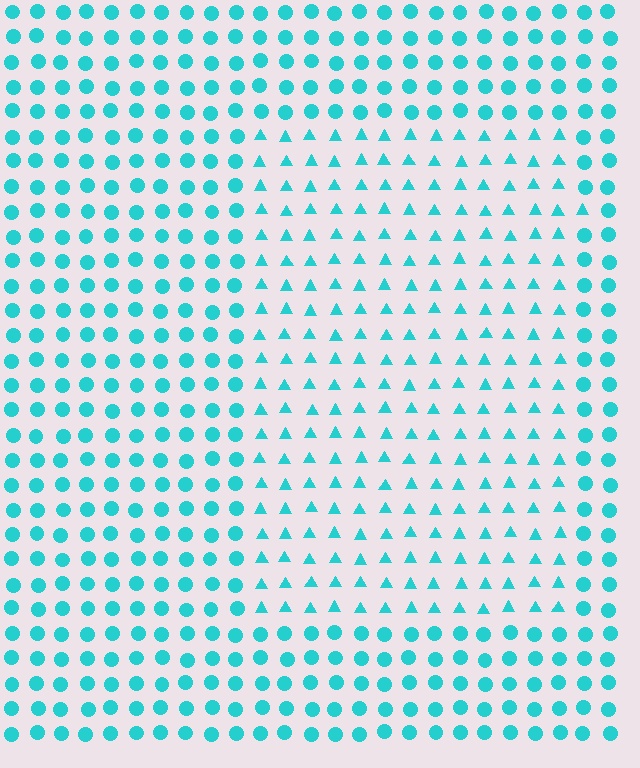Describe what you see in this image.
The image is filled with small cyan elements arranged in a uniform grid. A rectangle-shaped region contains triangles, while the surrounding area contains circles. The boundary is defined purely by the change in element shape.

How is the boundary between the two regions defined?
The boundary is defined by a change in element shape: triangles inside vs. circles outside. All elements share the same color and spacing.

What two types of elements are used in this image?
The image uses triangles inside the rectangle region and circles outside it.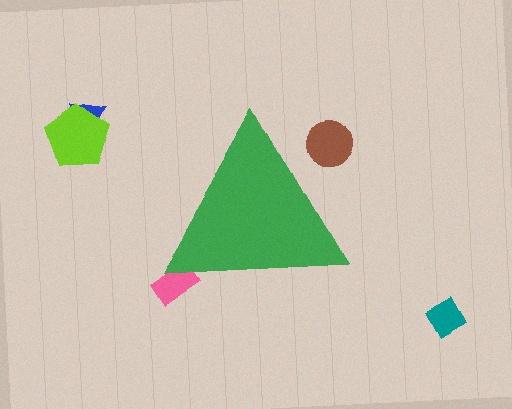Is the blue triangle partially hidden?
No, the blue triangle is fully visible.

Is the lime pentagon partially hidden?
No, the lime pentagon is fully visible.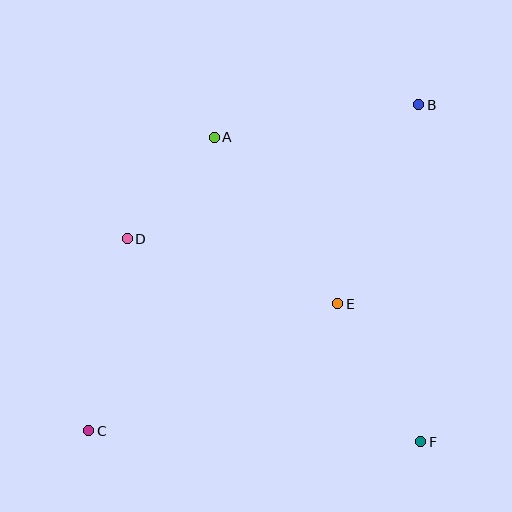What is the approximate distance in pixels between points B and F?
The distance between B and F is approximately 337 pixels.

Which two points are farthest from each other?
Points B and C are farthest from each other.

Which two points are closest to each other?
Points A and D are closest to each other.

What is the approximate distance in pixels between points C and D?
The distance between C and D is approximately 196 pixels.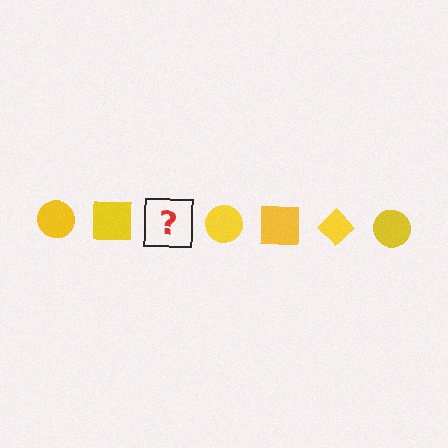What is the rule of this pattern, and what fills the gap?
The rule is that the pattern cycles through circle, square, diamond shapes in yellow. The gap should be filled with a yellow diamond.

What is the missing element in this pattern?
The missing element is a yellow diamond.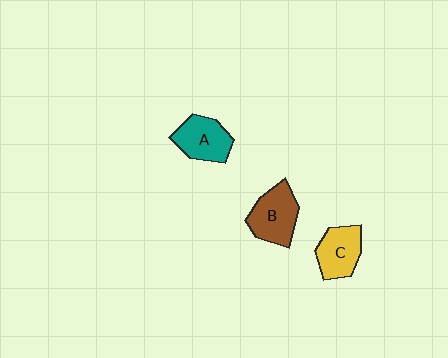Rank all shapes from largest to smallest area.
From largest to smallest: B (brown), A (teal), C (yellow).